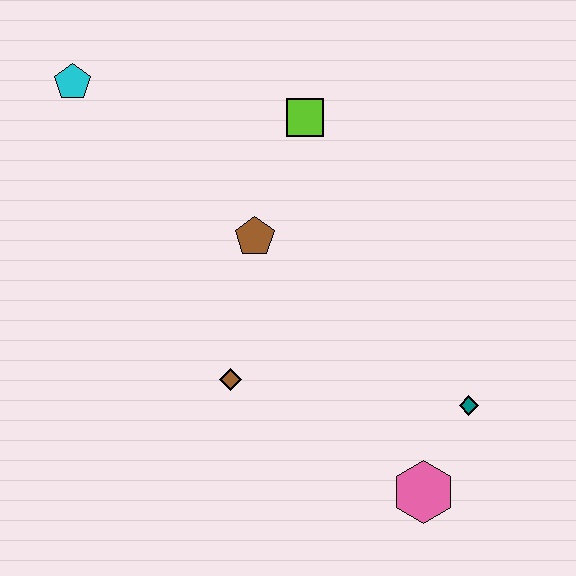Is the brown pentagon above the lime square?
No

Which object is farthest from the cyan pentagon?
The pink hexagon is farthest from the cyan pentagon.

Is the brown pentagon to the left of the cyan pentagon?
No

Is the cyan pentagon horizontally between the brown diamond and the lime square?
No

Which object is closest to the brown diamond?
The brown pentagon is closest to the brown diamond.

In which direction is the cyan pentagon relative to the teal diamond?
The cyan pentagon is to the left of the teal diamond.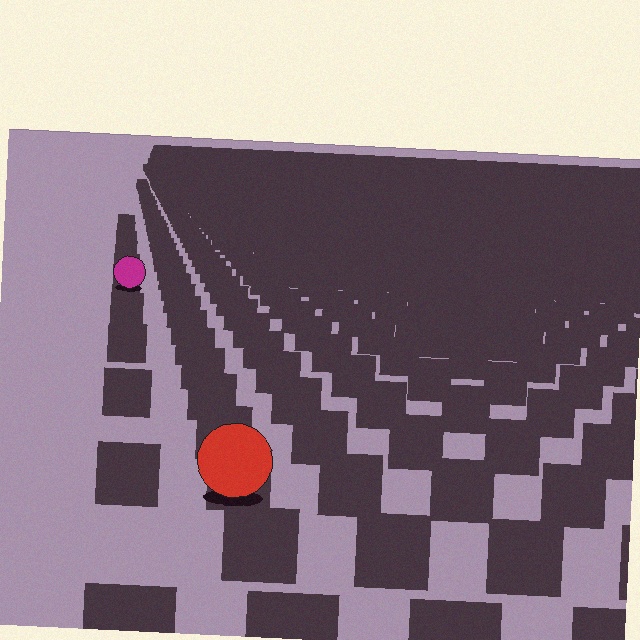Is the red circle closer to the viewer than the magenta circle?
Yes. The red circle is closer — you can tell from the texture gradient: the ground texture is coarser near it.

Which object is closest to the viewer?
The red circle is closest. The texture marks near it are larger and more spread out.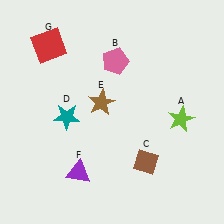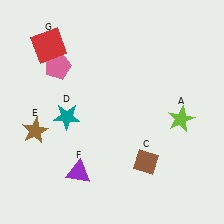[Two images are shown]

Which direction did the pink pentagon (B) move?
The pink pentagon (B) moved left.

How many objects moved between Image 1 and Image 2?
2 objects moved between the two images.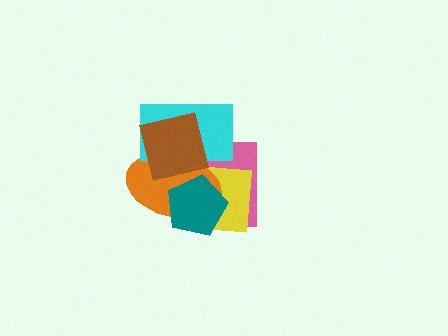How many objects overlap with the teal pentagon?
3 objects overlap with the teal pentagon.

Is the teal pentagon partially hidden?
No, no other shape covers it.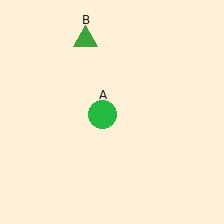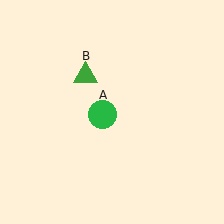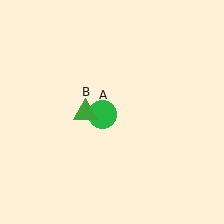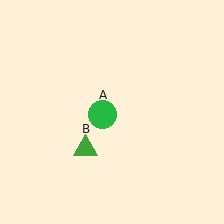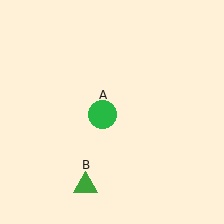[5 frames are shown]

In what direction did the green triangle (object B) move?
The green triangle (object B) moved down.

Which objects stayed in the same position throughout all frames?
Green circle (object A) remained stationary.